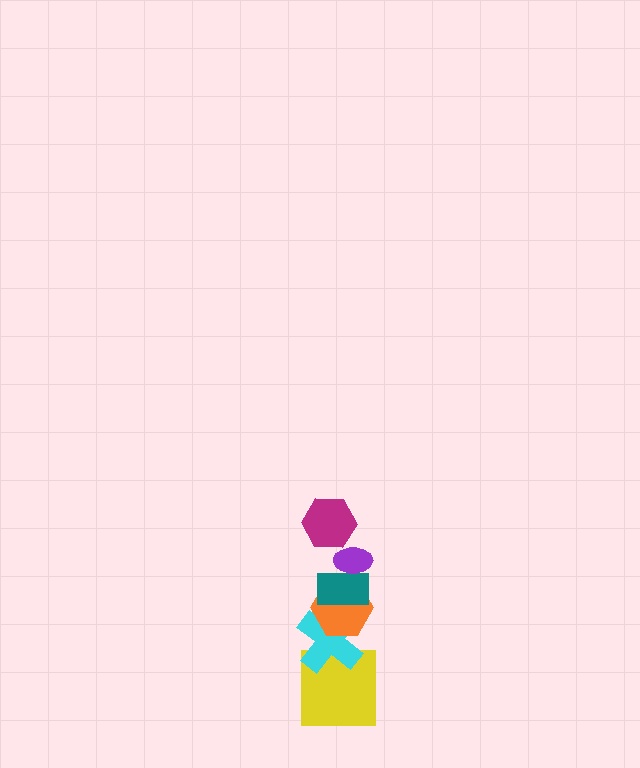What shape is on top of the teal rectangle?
The magenta hexagon is on top of the teal rectangle.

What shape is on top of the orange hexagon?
The teal rectangle is on top of the orange hexagon.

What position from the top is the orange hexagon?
The orange hexagon is 4th from the top.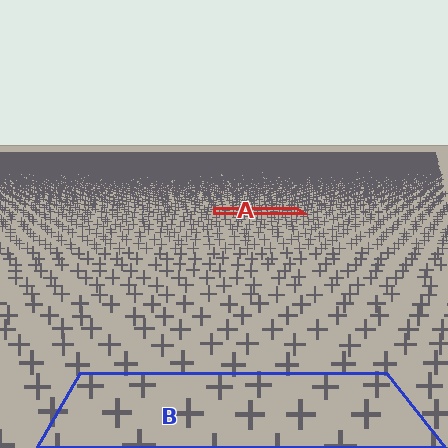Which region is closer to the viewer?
Region B is closer. The texture elements there are larger and more spread out.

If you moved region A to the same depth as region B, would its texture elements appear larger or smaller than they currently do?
They would appear larger. At a closer depth, the same texture elements are projected at a bigger on-screen size.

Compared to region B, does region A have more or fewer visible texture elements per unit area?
Region A has more texture elements per unit area — they are packed more densely because it is farther away.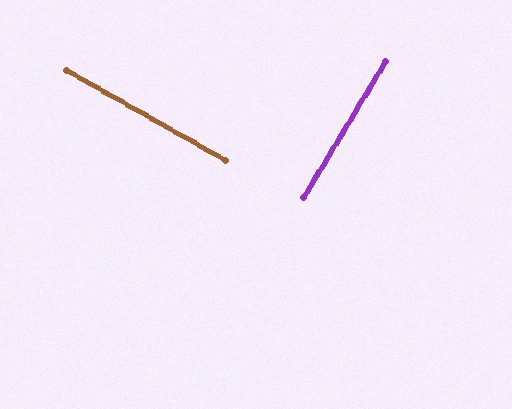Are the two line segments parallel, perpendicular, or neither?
Perpendicular — they meet at approximately 88°.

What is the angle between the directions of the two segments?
Approximately 88 degrees.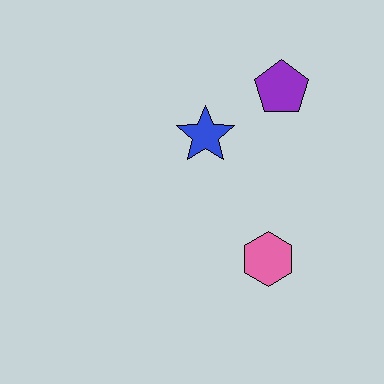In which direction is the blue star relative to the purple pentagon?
The blue star is to the left of the purple pentagon.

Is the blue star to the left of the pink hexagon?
Yes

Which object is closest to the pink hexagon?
The blue star is closest to the pink hexagon.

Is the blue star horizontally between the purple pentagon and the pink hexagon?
No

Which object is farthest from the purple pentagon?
The pink hexagon is farthest from the purple pentagon.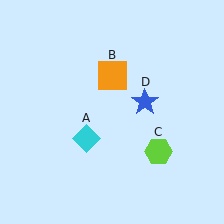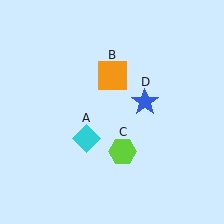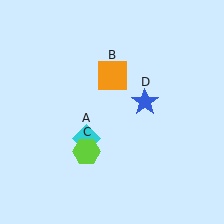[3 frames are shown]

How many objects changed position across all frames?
1 object changed position: lime hexagon (object C).